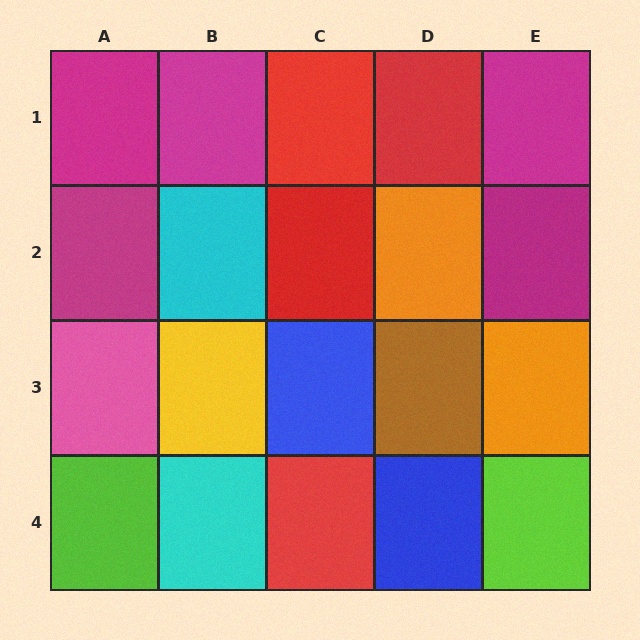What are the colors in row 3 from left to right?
Pink, yellow, blue, brown, orange.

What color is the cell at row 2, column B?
Cyan.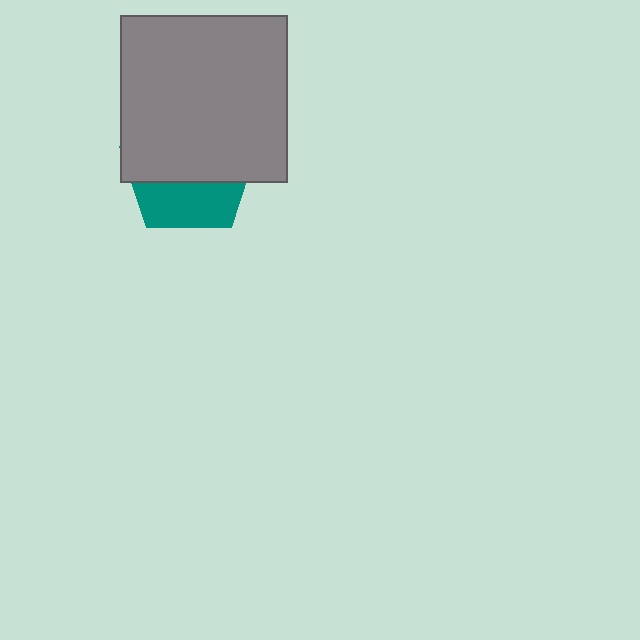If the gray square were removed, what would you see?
You would see the complete teal pentagon.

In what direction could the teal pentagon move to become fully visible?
The teal pentagon could move down. That would shift it out from behind the gray square entirely.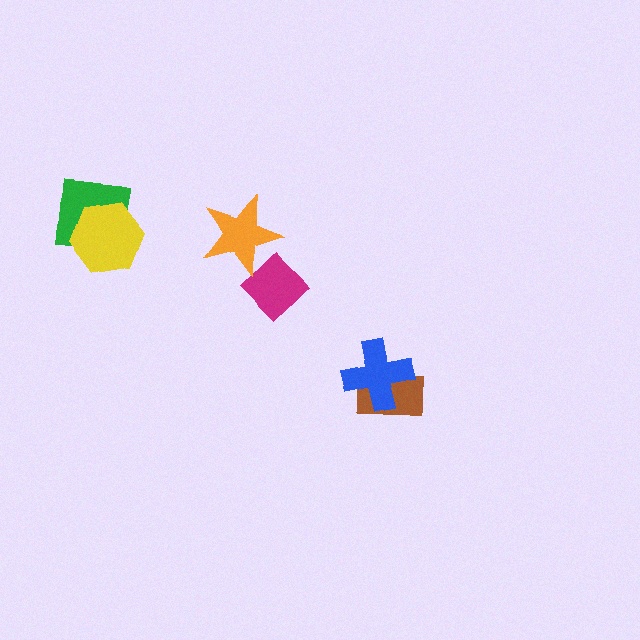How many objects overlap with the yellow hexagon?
1 object overlaps with the yellow hexagon.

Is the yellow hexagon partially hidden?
No, no other shape covers it.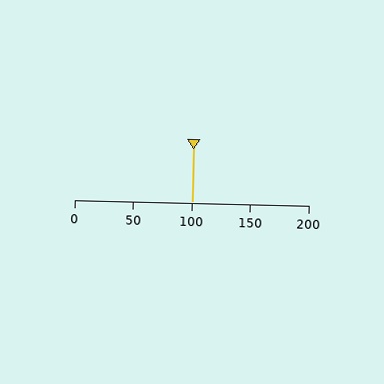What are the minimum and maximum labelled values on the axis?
The axis runs from 0 to 200.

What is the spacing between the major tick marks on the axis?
The major ticks are spaced 50 apart.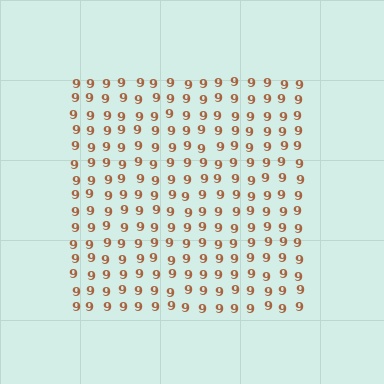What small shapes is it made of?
It is made of small digit 9's.